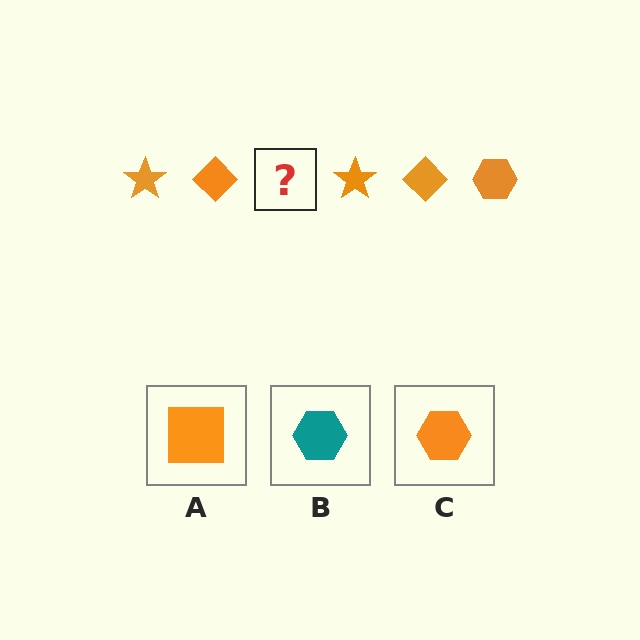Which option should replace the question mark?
Option C.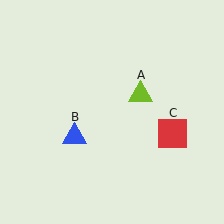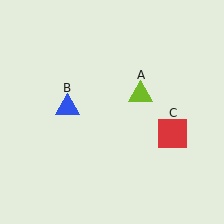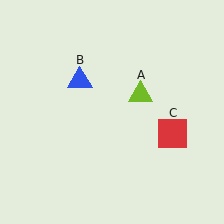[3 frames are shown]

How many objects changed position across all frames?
1 object changed position: blue triangle (object B).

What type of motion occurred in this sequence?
The blue triangle (object B) rotated clockwise around the center of the scene.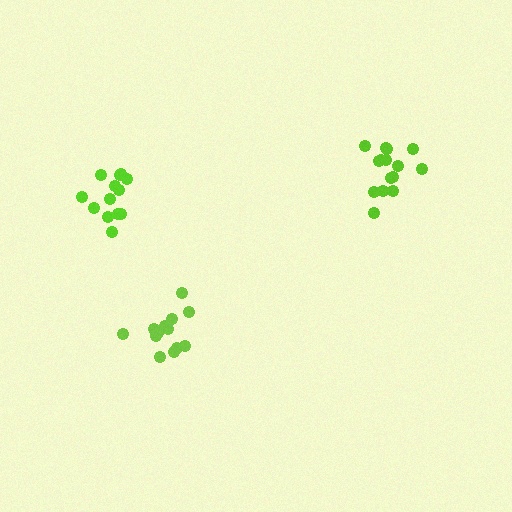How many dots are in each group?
Group 1: 13 dots, Group 2: 13 dots, Group 3: 15 dots (41 total).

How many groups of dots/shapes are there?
There are 3 groups.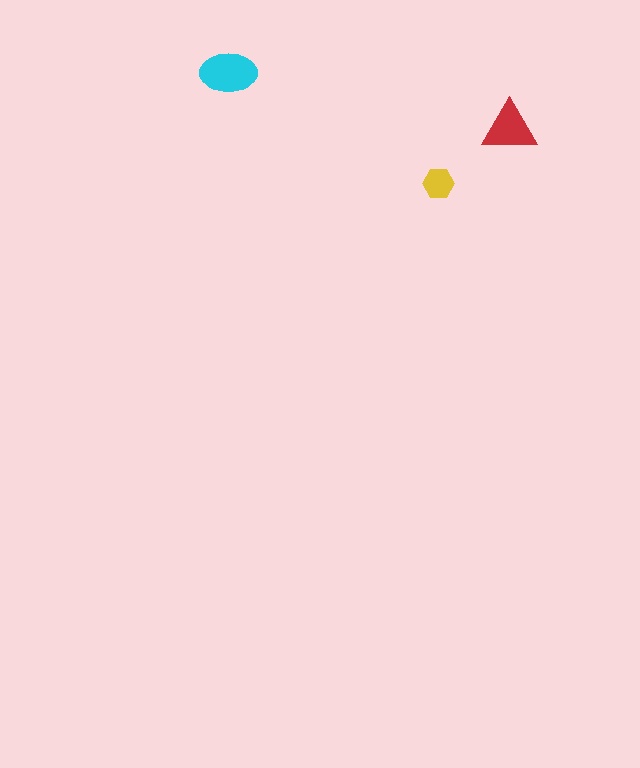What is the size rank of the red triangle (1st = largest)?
2nd.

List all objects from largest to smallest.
The cyan ellipse, the red triangle, the yellow hexagon.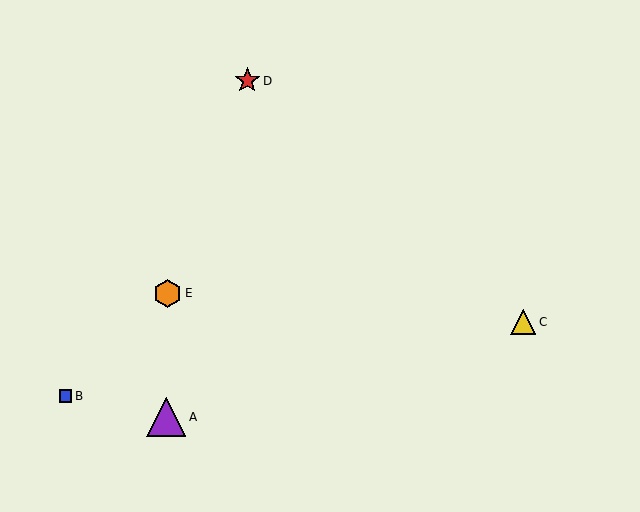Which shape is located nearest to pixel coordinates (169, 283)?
The orange hexagon (labeled E) at (168, 293) is nearest to that location.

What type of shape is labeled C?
Shape C is a yellow triangle.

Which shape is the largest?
The purple triangle (labeled A) is the largest.